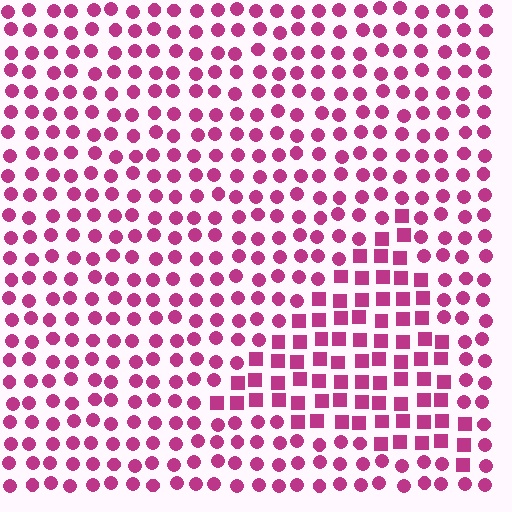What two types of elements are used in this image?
The image uses squares inside the triangle region and circles outside it.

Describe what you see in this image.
The image is filled with small magenta elements arranged in a uniform grid. A triangle-shaped region contains squares, while the surrounding area contains circles. The boundary is defined purely by the change in element shape.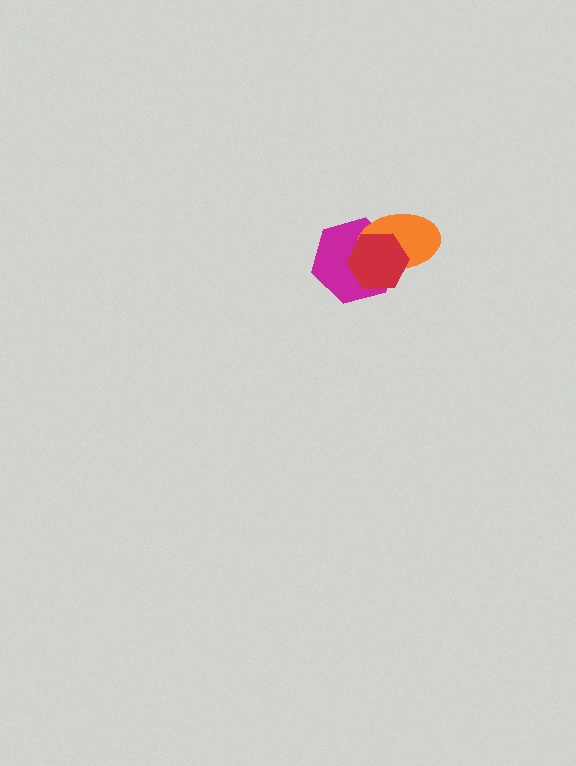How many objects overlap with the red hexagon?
2 objects overlap with the red hexagon.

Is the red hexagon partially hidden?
No, no other shape covers it.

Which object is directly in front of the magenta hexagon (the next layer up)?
The orange ellipse is directly in front of the magenta hexagon.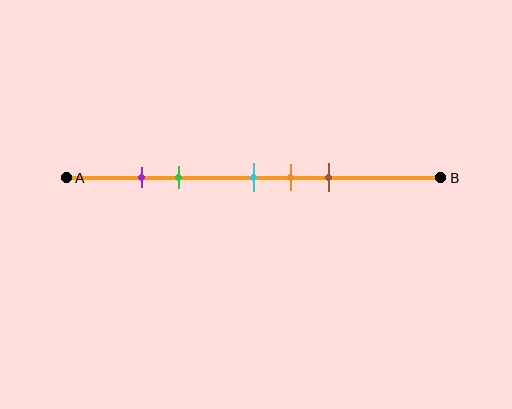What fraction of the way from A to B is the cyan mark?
The cyan mark is approximately 50% (0.5) of the way from A to B.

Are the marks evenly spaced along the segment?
No, the marks are not evenly spaced.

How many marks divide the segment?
There are 5 marks dividing the segment.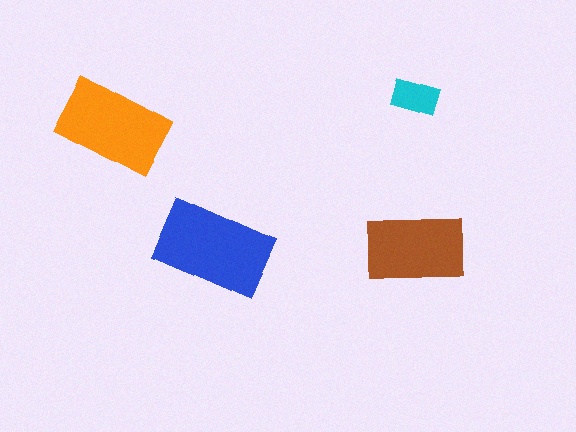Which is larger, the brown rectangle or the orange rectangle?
The orange one.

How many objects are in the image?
There are 4 objects in the image.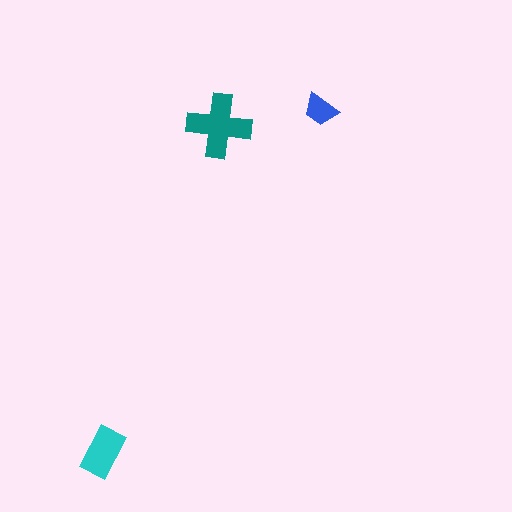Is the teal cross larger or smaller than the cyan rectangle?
Larger.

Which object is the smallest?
The blue trapezoid.